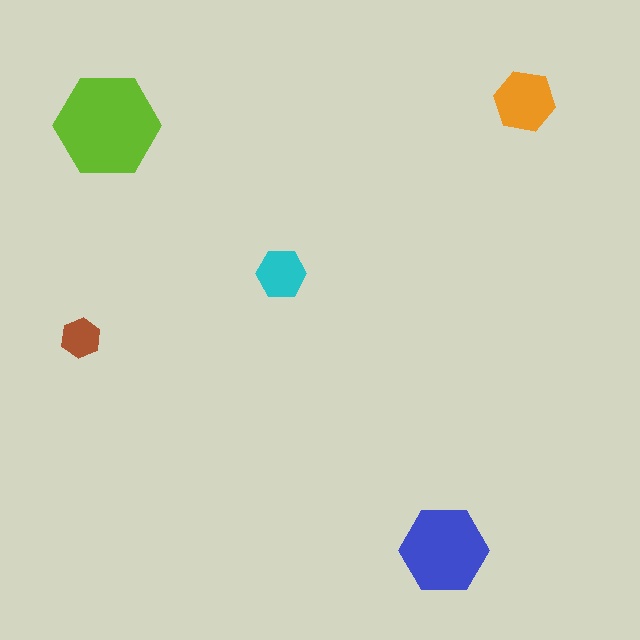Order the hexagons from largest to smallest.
the lime one, the blue one, the orange one, the cyan one, the brown one.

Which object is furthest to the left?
The brown hexagon is leftmost.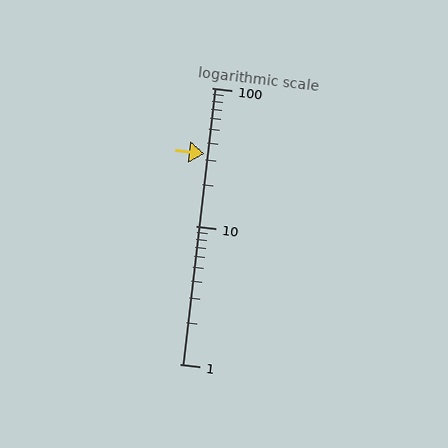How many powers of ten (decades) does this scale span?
The scale spans 2 decades, from 1 to 100.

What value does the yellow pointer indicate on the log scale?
The pointer indicates approximately 33.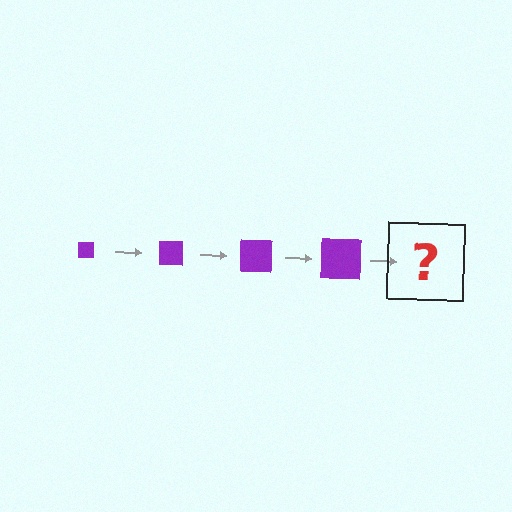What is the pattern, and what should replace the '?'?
The pattern is that the square gets progressively larger each step. The '?' should be a purple square, larger than the previous one.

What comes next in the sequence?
The next element should be a purple square, larger than the previous one.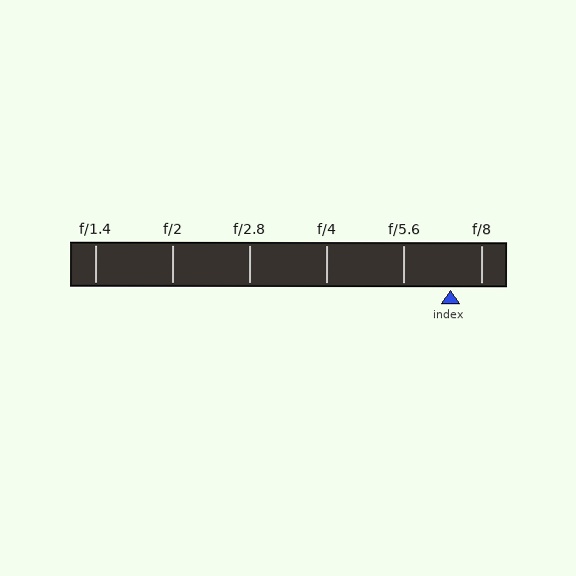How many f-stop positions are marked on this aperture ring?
There are 6 f-stop positions marked.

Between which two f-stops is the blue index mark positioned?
The index mark is between f/5.6 and f/8.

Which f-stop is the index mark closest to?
The index mark is closest to f/8.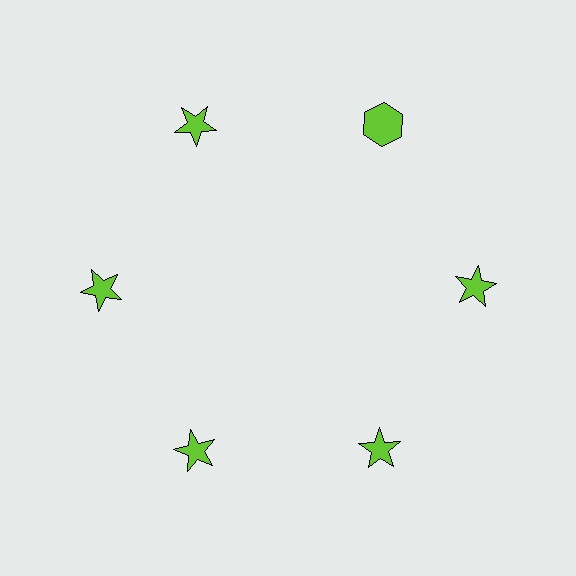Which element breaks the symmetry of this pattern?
The lime hexagon at roughly the 1 o'clock position breaks the symmetry. All other shapes are lime stars.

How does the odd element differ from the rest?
It has a different shape: hexagon instead of star.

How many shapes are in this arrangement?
There are 6 shapes arranged in a ring pattern.